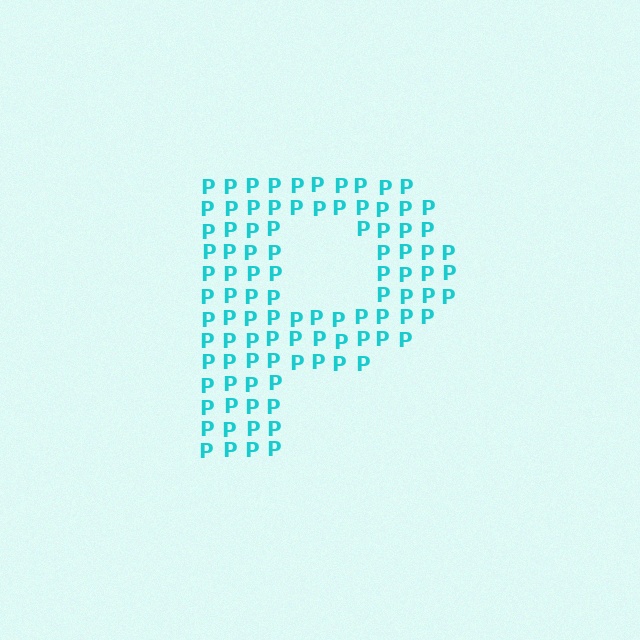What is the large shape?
The large shape is the letter P.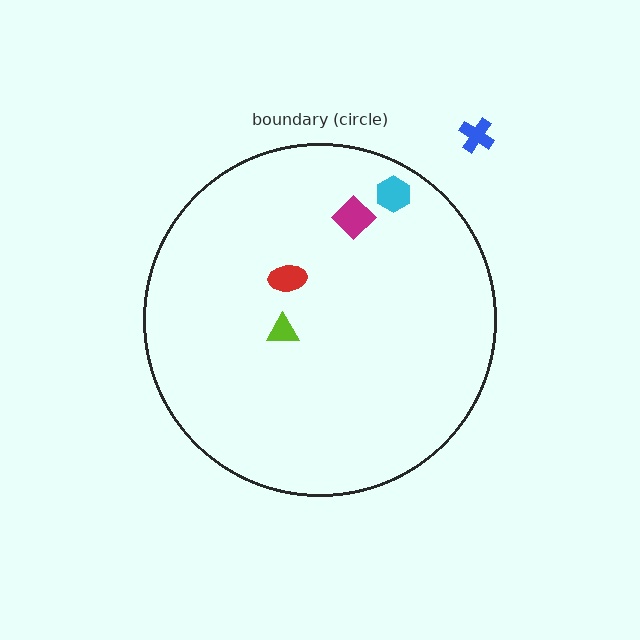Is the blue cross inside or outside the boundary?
Outside.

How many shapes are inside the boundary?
4 inside, 1 outside.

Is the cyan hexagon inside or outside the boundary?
Inside.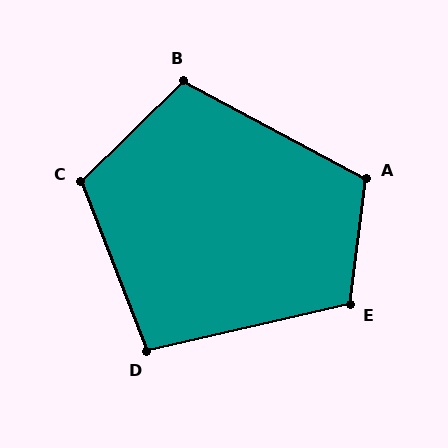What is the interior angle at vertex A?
Approximately 111 degrees (obtuse).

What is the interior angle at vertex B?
Approximately 107 degrees (obtuse).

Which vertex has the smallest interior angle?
D, at approximately 98 degrees.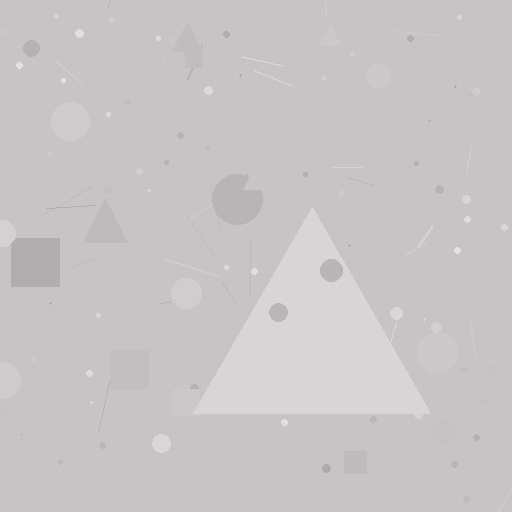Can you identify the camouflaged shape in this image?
The camouflaged shape is a triangle.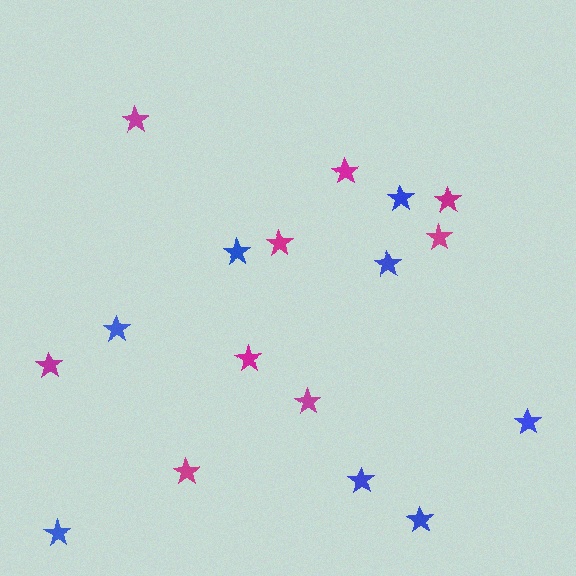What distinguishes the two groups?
There are 2 groups: one group of blue stars (8) and one group of magenta stars (9).